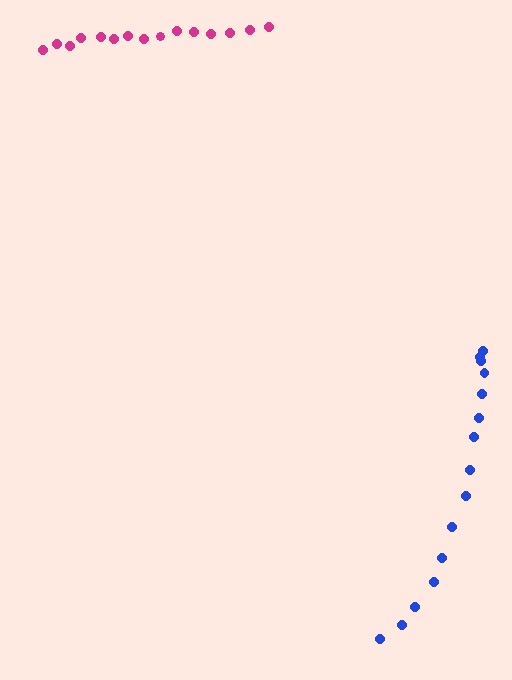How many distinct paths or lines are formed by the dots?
There are 2 distinct paths.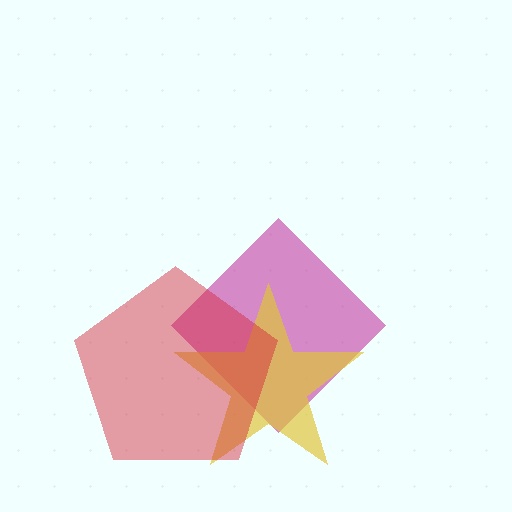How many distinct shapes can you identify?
There are 3 distinct shapes: a magenta diamond, a yellow star, a red pentagon.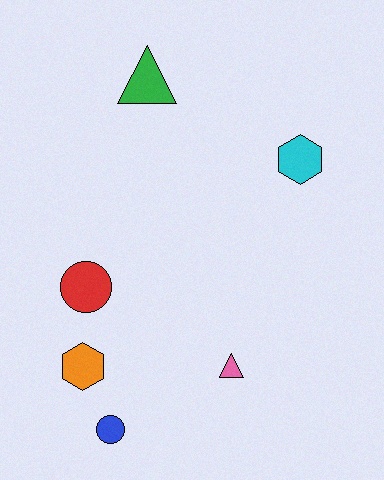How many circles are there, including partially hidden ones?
There are 2 circles.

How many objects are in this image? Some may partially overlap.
There are 6 objects.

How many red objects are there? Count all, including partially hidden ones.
There is 1 red object.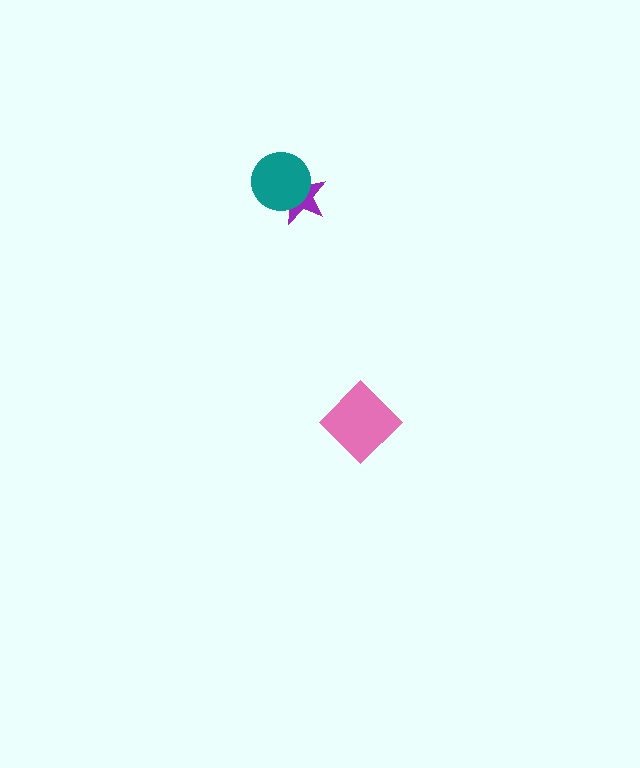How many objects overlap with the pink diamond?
0 objects overlap with the pink diamond.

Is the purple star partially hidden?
Yes, it is partially covered by another shape.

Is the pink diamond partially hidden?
No, no other shape covers it.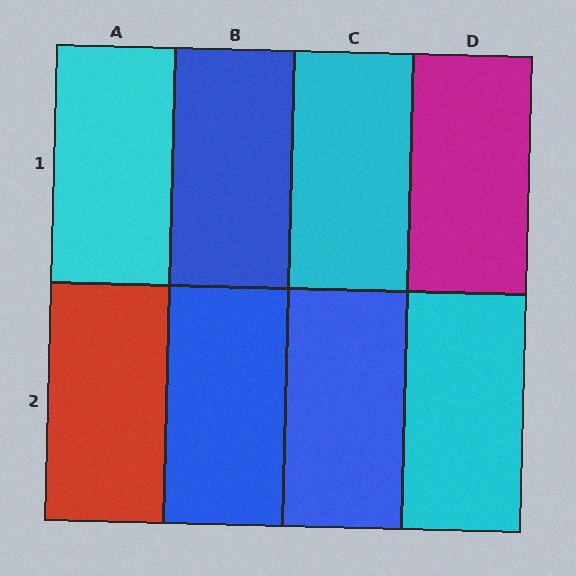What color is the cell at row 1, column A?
Cyan.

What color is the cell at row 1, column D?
Magenta.